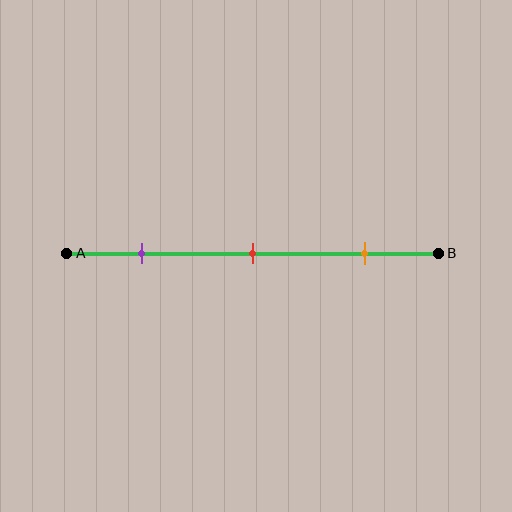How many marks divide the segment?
There are 3 marks dividing the segment.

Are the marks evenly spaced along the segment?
Yes, the marks are approximately evenly spaced.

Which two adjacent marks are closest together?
The purple and red marks are the closest adjacent pair.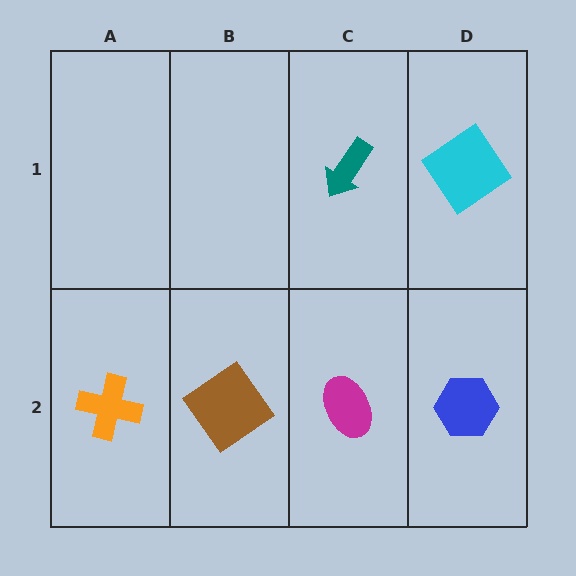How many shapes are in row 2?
4 shapes.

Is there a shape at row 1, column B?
No, that cell is empty.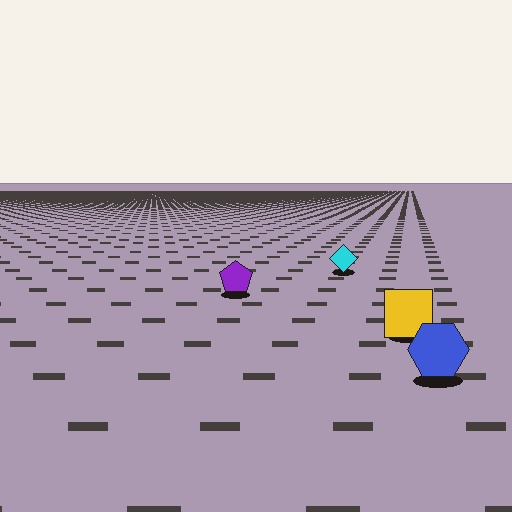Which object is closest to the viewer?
The blue hexagon is closest. The texture marks near it are larger and more spread out.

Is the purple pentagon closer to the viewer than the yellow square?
No. The yellow square is closer — you can tell from the texture gradient: the ground texture is coarser near it.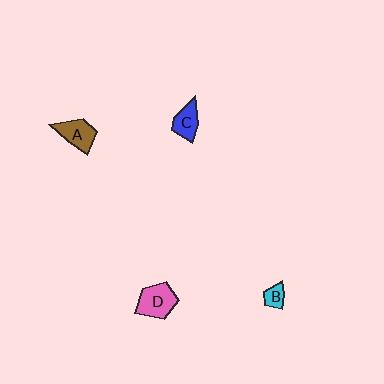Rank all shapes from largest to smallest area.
From largest to smallest: D (pink), A (brown), C (blue), B (cyan).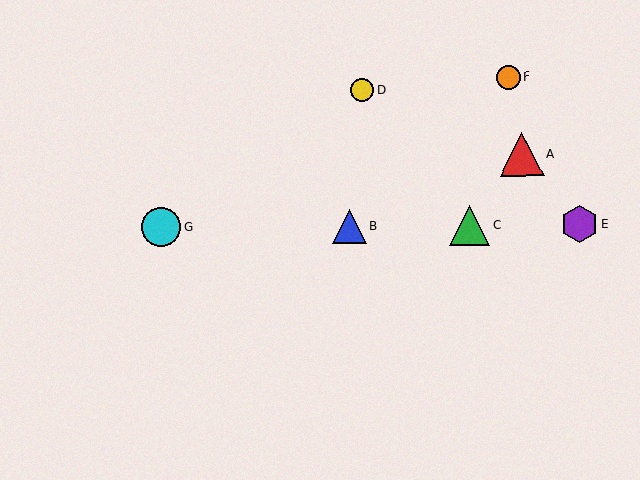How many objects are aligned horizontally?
4 objects (B, C, E, G) are aligned horizontally.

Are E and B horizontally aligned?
Yes, both are at y≈224.